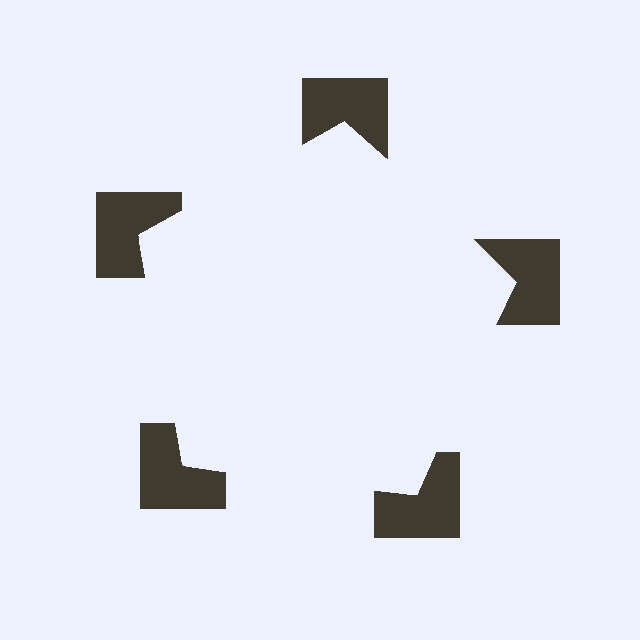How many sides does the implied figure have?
5 sides.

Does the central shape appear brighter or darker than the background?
It typically appears slightly brighter than the background, even though no actual brightness change is drawn.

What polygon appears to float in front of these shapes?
An illusory pentagon — its edges are inferred from the aligned wedge cuts in the notched squares, not physically drawn.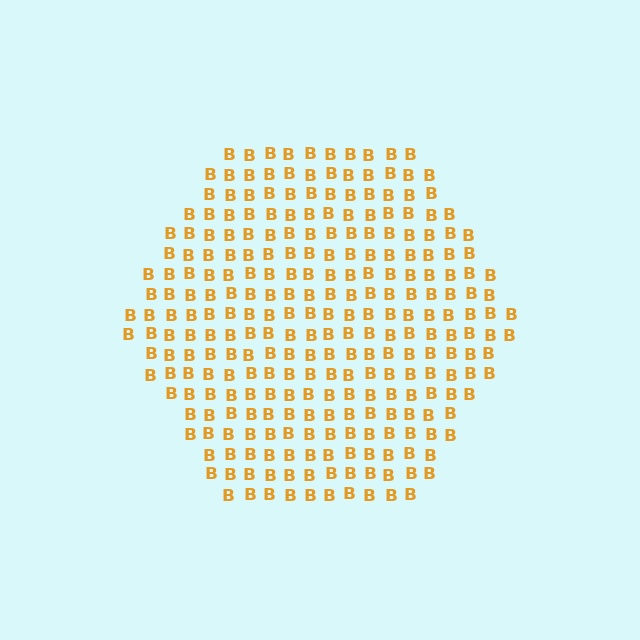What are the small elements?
The small elements are letter B's.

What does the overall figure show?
The overall figure shows a hexagon.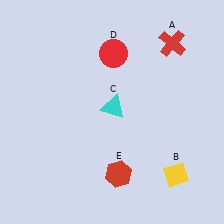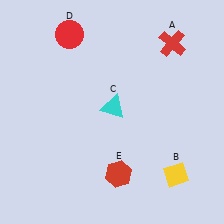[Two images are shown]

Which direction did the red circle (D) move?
The red circle (D) moved left.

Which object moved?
The red circle (D) moved left.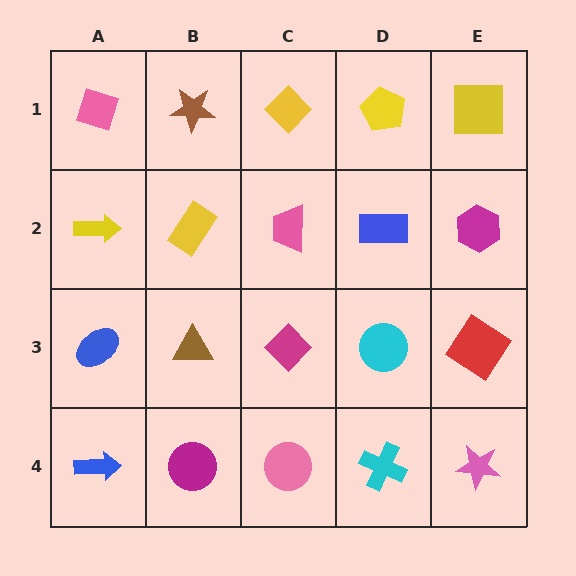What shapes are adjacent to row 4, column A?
A blue ellipse (row 3, column A), a magenta circle (row 4, column B).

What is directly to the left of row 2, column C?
A yellow rectangle.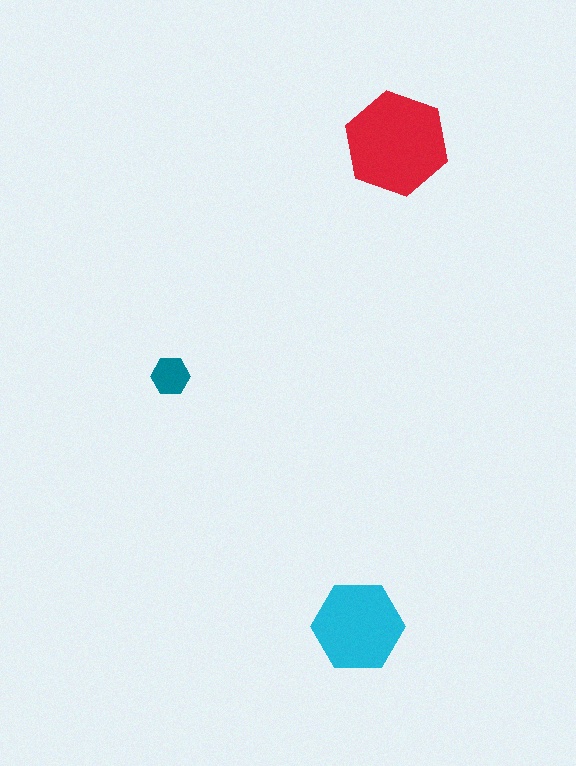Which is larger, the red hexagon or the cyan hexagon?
The red one.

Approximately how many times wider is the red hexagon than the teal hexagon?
About 2.5 times wider.